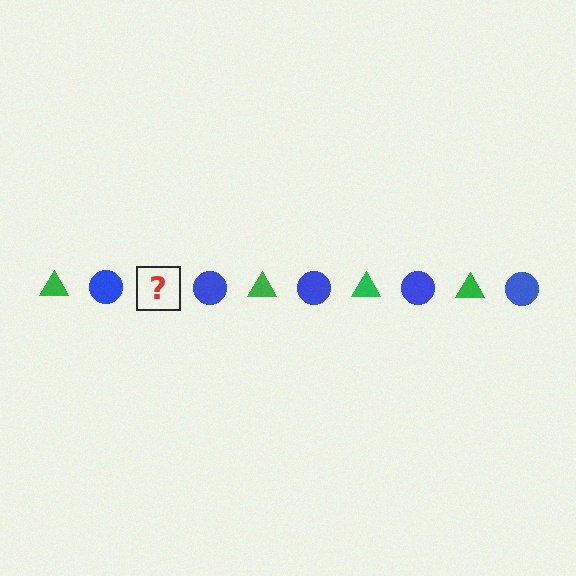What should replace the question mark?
The question mark should be replaced with a green triangle.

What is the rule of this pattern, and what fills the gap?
The rule is that the pattern alternates between green triangle and blue circle. The gap should be filled with a green triangle.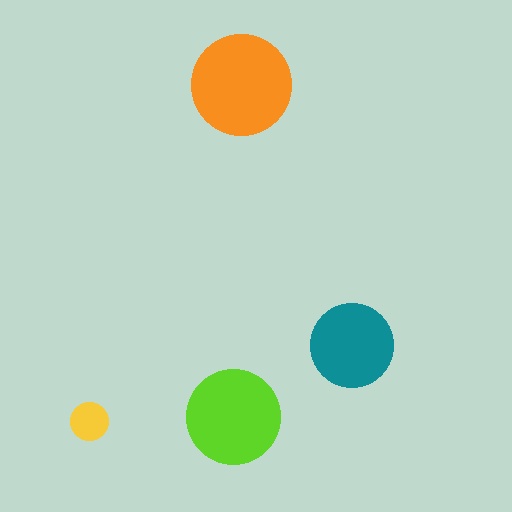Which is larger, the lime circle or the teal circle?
The lime one.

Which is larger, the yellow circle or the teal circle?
The teal one.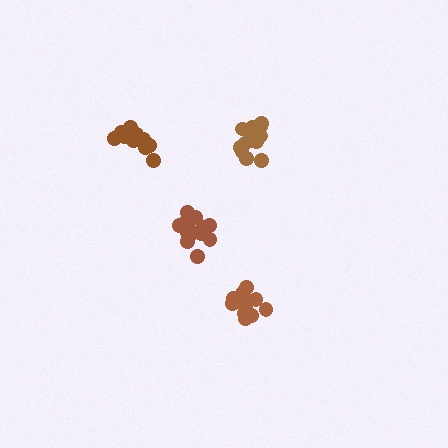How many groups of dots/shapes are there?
There are 4 groups.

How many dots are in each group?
Group 1: 13 dots, Group 2: 14 dots, Group 3: 14 dots, Group 4: 12 dots (53 total).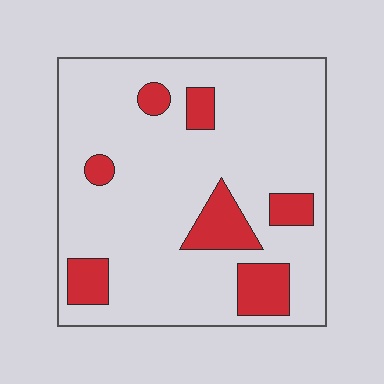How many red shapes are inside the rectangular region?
7.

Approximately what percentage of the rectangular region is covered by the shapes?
Approximately 15%.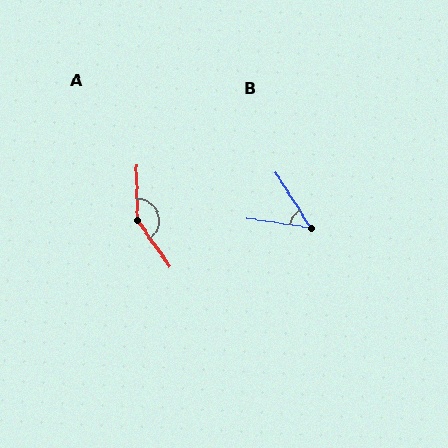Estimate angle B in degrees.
Approximately 49 degrees.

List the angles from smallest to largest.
B (49°), A (146°).